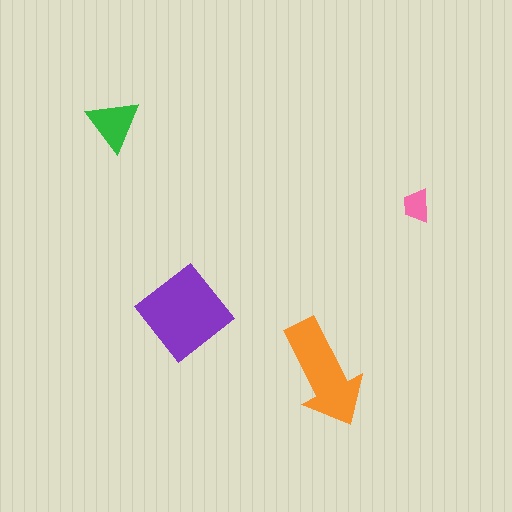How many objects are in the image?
There are 4 objects in the image.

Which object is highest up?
The green triangle is topmost.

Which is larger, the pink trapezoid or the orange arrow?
The orange arrow.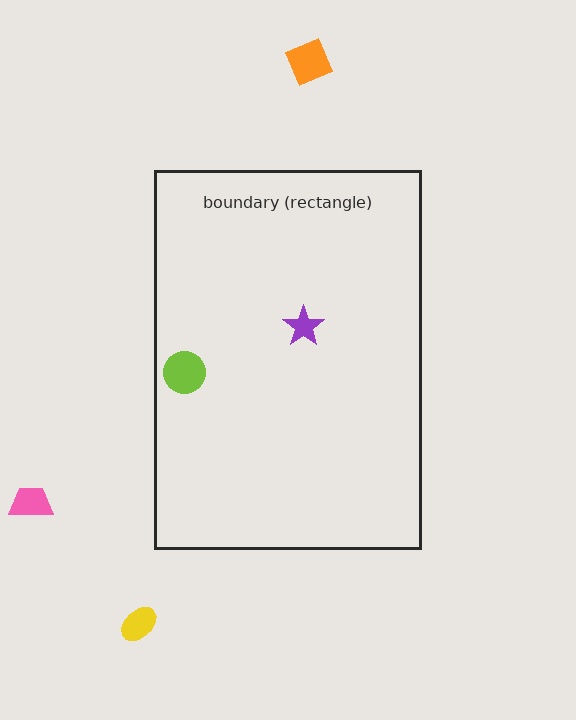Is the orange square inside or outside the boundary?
Outside.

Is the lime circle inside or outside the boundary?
Inside.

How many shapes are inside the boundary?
2 inside, 3 outside.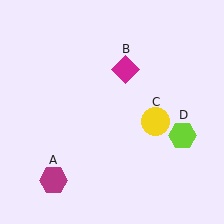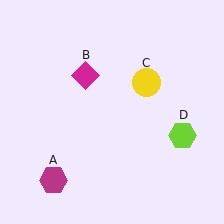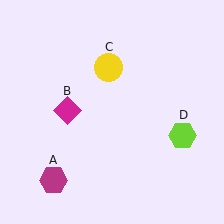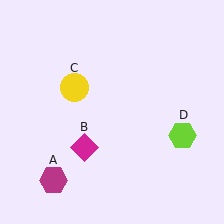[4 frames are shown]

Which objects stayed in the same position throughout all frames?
Magenta hexagon (object A) and lime hexagon (object D) remained stationary.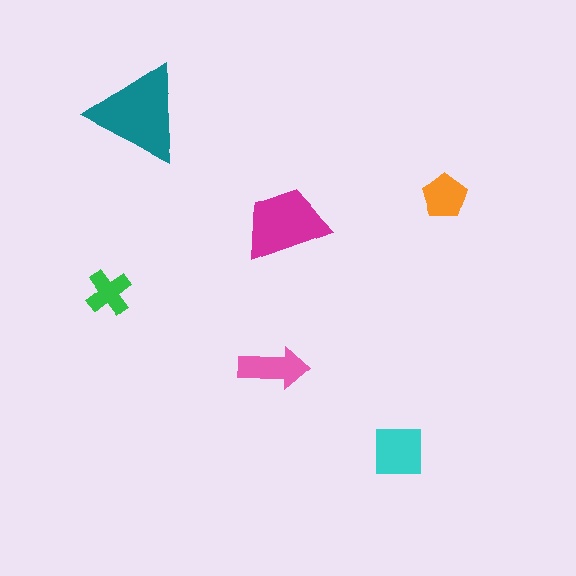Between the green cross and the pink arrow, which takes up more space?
The pink arrow.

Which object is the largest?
The teal triangle.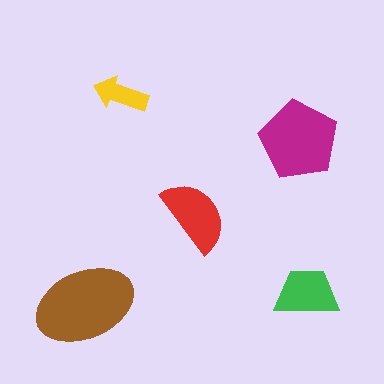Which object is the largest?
The brown ellipse.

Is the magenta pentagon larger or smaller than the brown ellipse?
Smaller.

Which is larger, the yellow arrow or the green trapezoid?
The green trapezoid.